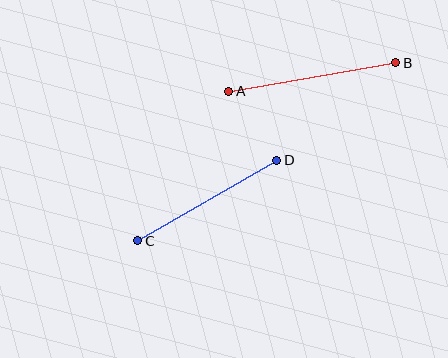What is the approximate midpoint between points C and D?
The midpoint is at approximately (207, 201) pixels.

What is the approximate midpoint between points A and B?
The midpoint is at approximately (312, 77) pixels.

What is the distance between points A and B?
The distance is approximately 169 pixels.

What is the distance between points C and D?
The distance is approximately 161 pixels.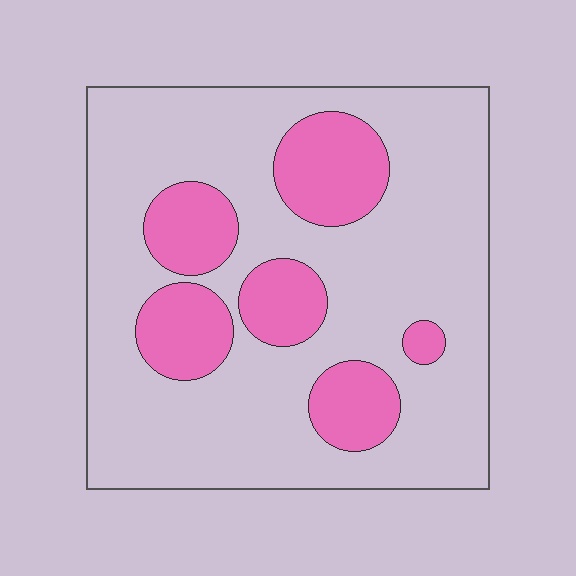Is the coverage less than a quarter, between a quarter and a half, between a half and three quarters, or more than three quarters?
Less than a quarter.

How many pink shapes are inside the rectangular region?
6.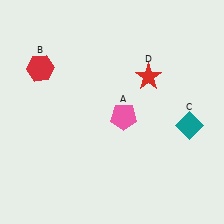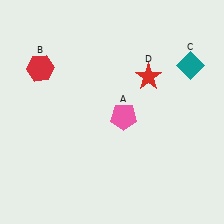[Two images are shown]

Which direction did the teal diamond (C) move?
The teal diamond (C) moved up.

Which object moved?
The teal diamond (C) moved up.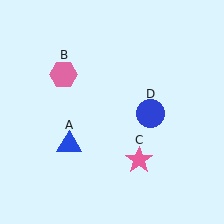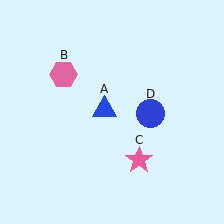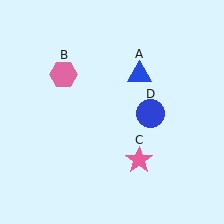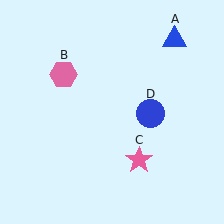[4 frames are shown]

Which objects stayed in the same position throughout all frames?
Pink hexagon (object B) and pink star (object C) and blue circle (object D) remained stationary.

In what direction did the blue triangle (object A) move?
The blue triangle (object A) moved up and to the right.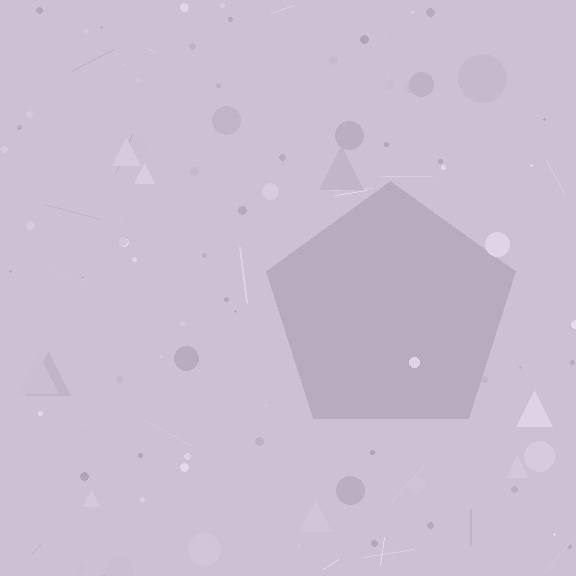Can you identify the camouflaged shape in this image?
The camouflaged shape is a pentagon.